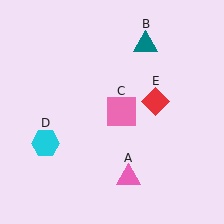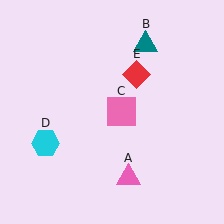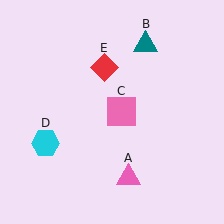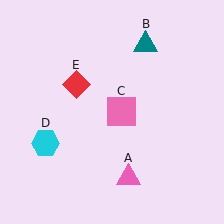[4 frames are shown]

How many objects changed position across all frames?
1 object changed position: red diamond (object E).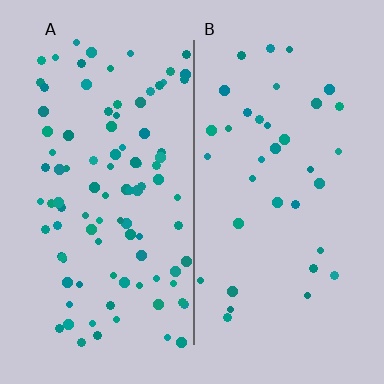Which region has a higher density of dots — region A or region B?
A (the left).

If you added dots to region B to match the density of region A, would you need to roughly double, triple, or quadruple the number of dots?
Approximately triple.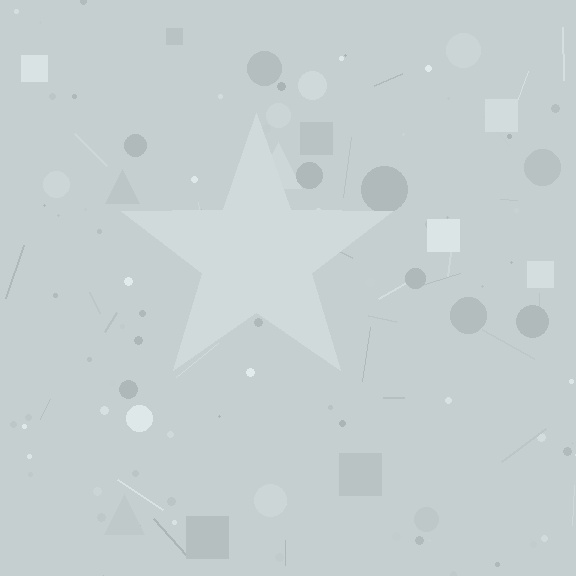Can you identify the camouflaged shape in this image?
The camouflaged shape is a star.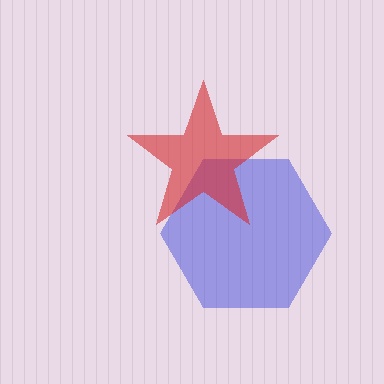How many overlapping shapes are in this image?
There are 2 overlapping shapes in the image.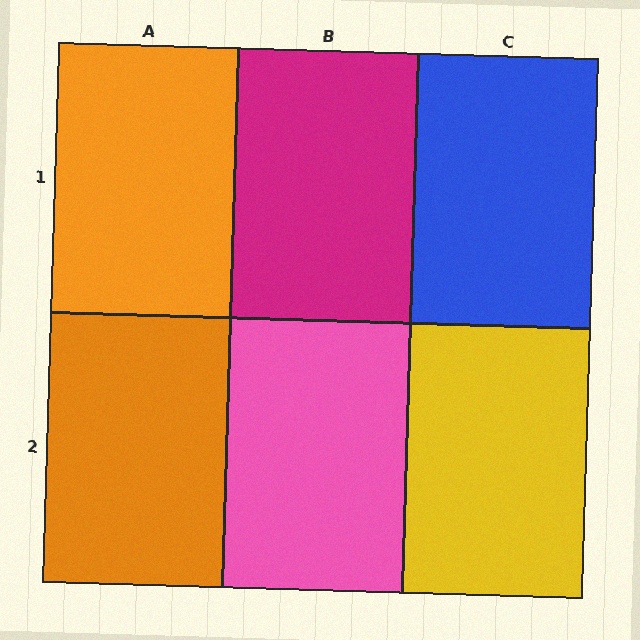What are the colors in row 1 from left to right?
Orange, magenta, blue.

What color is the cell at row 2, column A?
Orange.